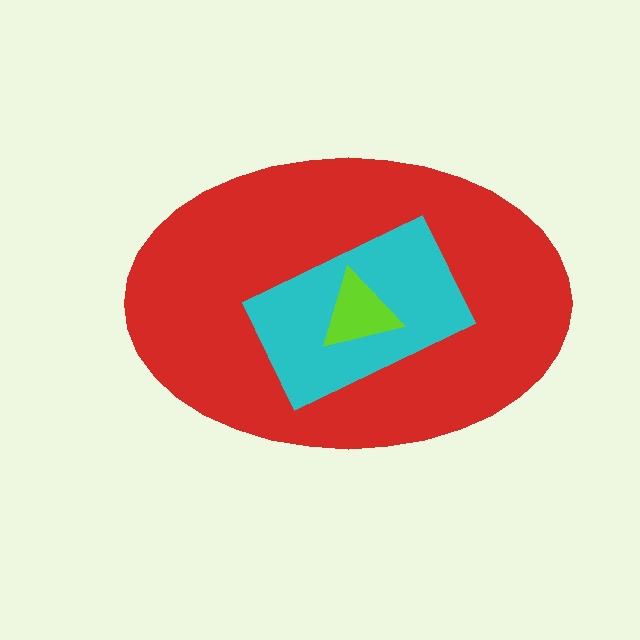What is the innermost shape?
The lime triangle.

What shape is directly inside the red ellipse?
The cyan rectangle.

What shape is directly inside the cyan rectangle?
The lime triangle.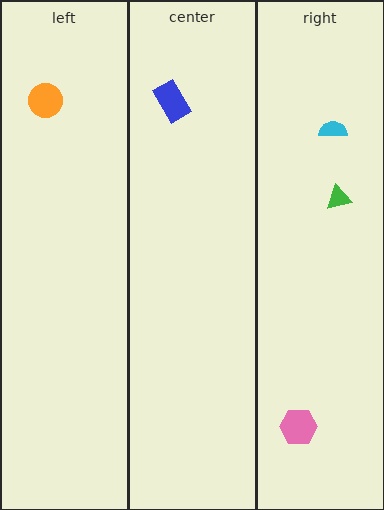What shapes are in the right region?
The cyan semicircle, the green triangle, the pink hexagon.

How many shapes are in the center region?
1.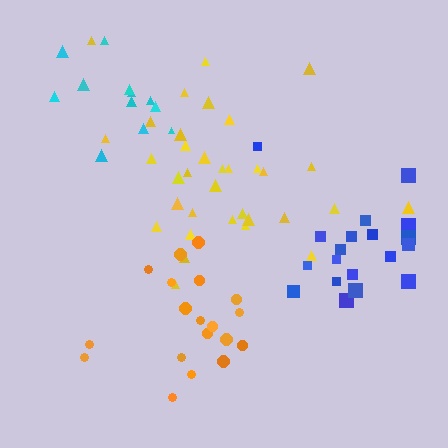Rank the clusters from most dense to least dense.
orange, yellow, cyan, blue.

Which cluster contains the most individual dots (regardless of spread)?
Yellow (34).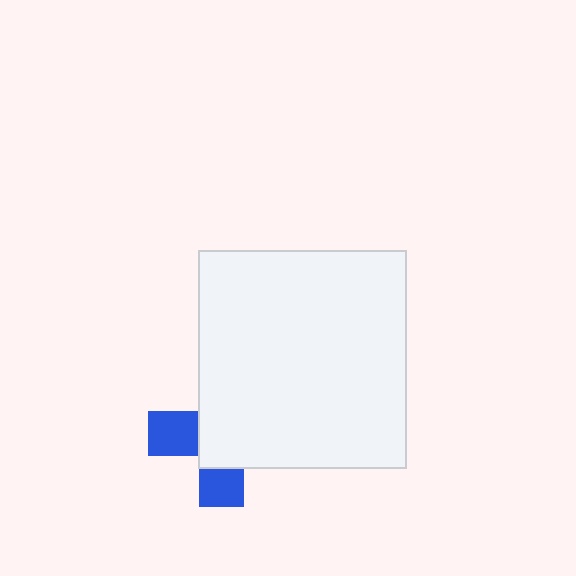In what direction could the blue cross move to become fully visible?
The blue cross could move toward the lower-left. That would shift it out from behind the white rectangle entirely.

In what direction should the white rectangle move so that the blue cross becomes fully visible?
The white rectangle should move toward the upper-right. That is the shortest direction to clear the overlap and leave the blue cross fully visible.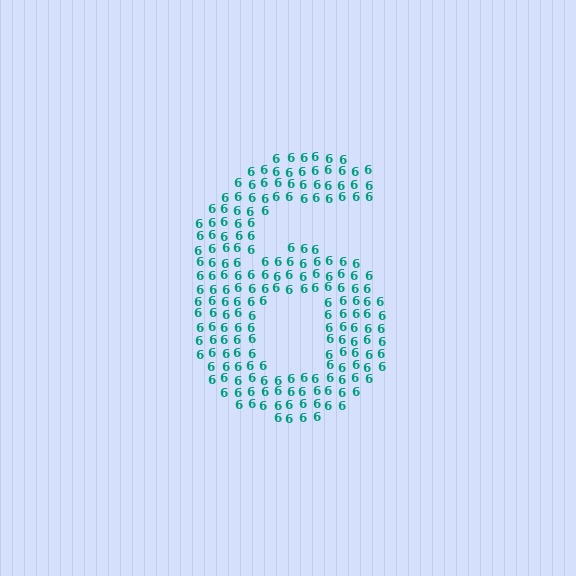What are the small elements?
The small elements are digit 6's.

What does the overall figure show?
The overall figure shows the digit 6.